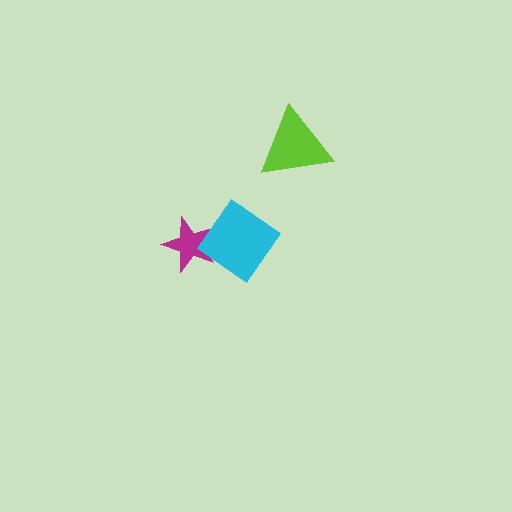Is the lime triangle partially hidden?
No, no other shape covers it.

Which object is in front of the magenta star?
The cyan diamond is in front of the magenta star.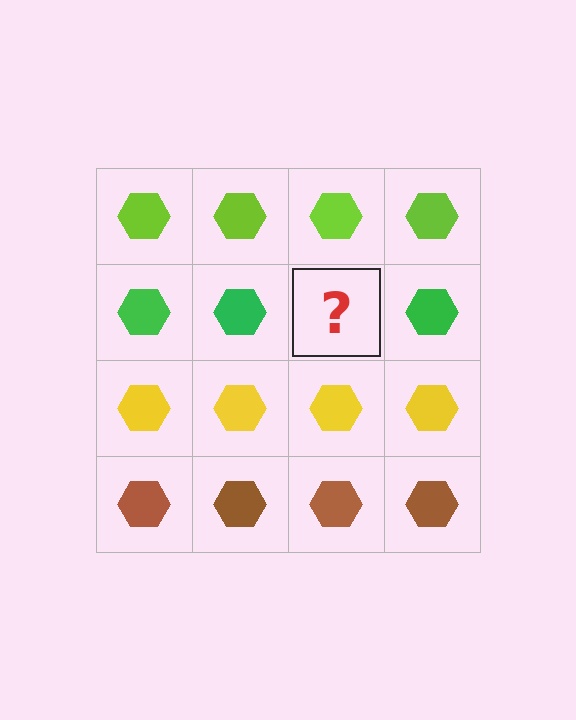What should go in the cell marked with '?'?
The missing cell should contain a green hexagon.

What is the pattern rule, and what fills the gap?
The rule is that each row has a consistent color. The gap should be filled with a green hexagon.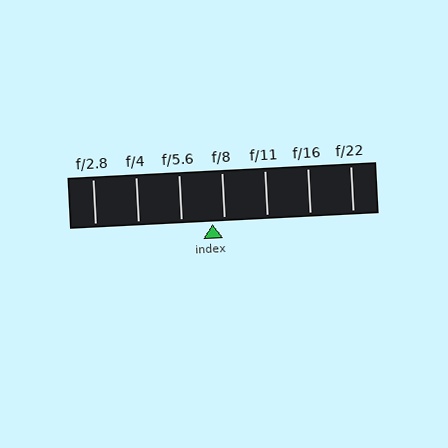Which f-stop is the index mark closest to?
The index mark is closest to f/8.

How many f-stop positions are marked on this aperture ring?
There are 7 f-stop positions marked.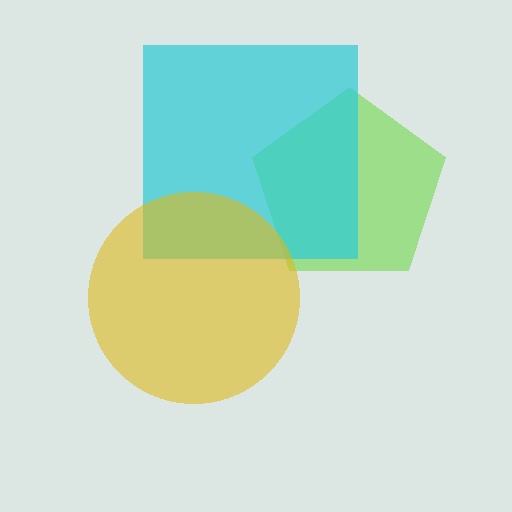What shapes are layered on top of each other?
The layered shapes are: a lime pentagon, a cyan square, a yellow circle.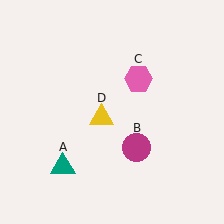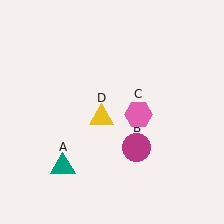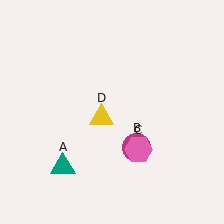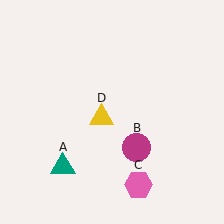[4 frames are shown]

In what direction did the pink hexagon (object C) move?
The pink hexagon (object C) moved down.